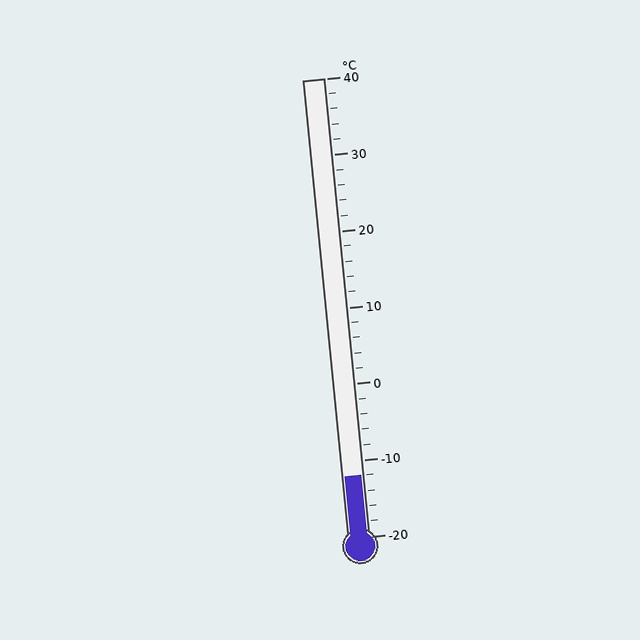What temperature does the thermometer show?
The thermometer shows approximately -12°C.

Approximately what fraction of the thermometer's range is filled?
The thermometer is filled to approximately 15% of its range.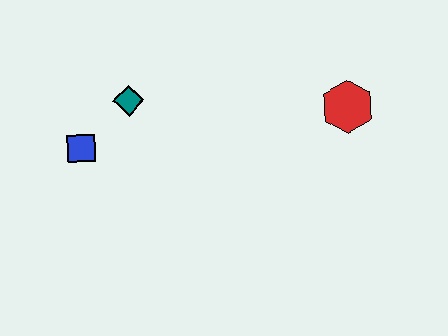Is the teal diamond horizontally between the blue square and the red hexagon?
Yes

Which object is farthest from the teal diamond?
The red hexagon is farthest from the teal diamond.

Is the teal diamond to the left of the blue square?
No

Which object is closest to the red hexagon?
The teal diamond is closest to the red hexagon.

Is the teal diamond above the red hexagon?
Yes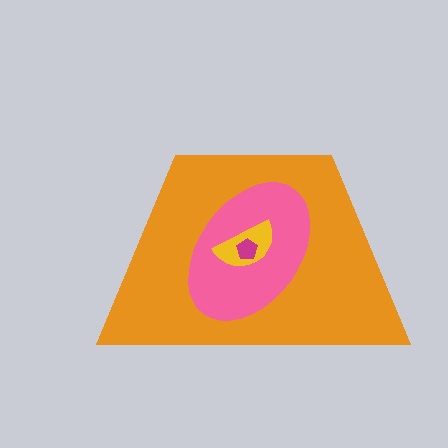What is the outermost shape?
The orange trapezoid.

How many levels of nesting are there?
4.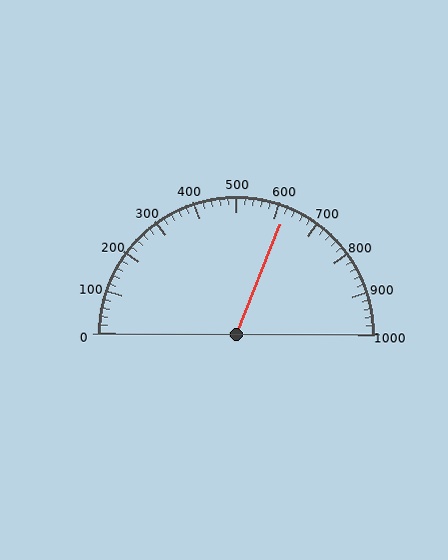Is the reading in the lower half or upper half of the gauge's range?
The reading is in the upper half of the range (0 to 1000).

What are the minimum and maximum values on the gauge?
The gauge ranges from 0 to 1000.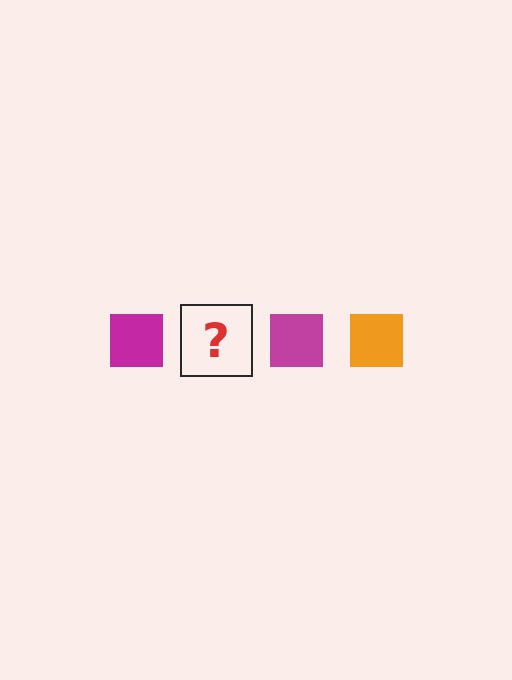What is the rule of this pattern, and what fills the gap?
The rule is that the pattern cycles through magenta, orange squares. The gap should be filled with an orange square.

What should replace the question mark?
The question mark should be replaced with an orange square.